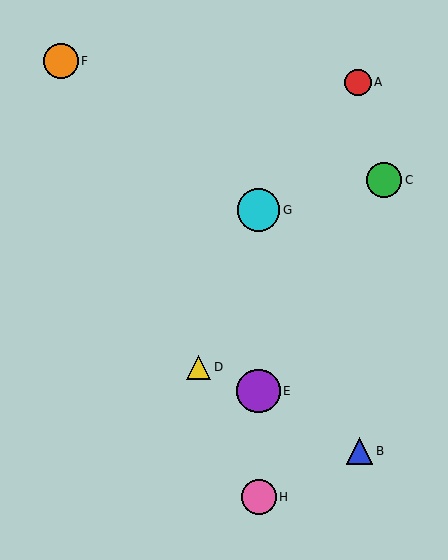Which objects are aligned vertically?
Objects E, G, H are aligned vertically.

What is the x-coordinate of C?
Object C is at x≈384.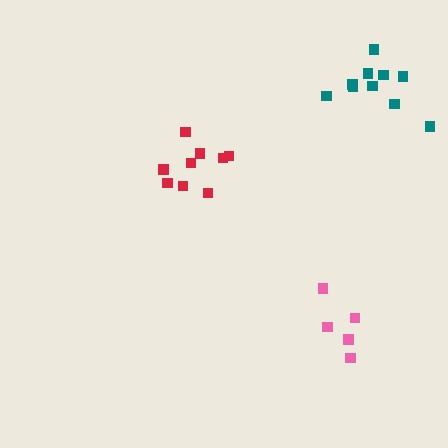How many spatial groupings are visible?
There are 3 spatial groupings.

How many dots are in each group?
Group 1: 5 dots, Group 2: 9 dots, Group 3: 10 dots (24 total).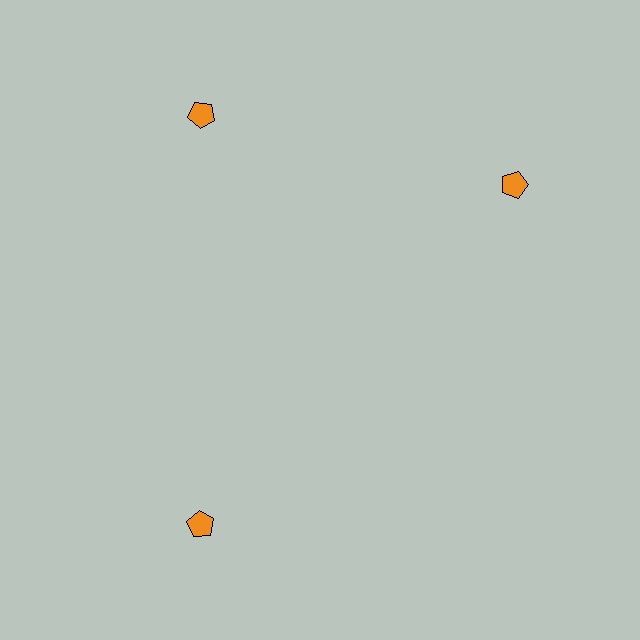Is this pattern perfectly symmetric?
No. The 3 orange pentagons are arranged in a ring, but one element near the 3 o'clock position is rotated out of alignment along the ring, breaking the 3-fold rotational symmetry.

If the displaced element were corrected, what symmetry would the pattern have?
It would have 3-fold rotational symmetry — the pattern would map onto itself every 120 degrees.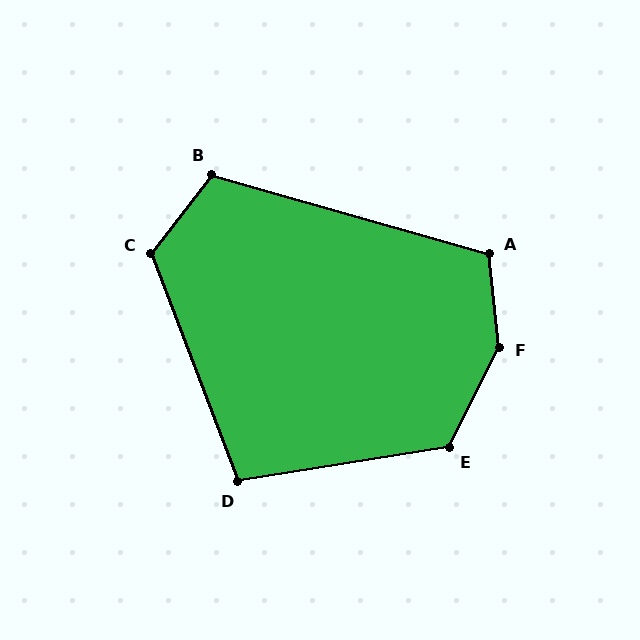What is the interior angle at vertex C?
Approximately 122 degrees (obtuse).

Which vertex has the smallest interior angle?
D, at approximately 102 degrees.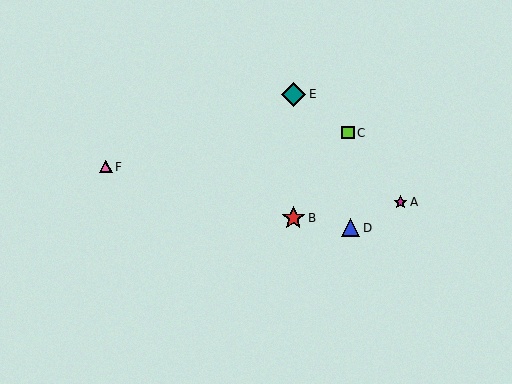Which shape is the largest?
The teal diamond (labeled E) is the largest.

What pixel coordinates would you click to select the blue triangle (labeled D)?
Click at (351, 228) to select the blue triangle D.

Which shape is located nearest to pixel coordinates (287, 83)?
The teal diamond (labeled E) at (294, 94) is nearest to that location.